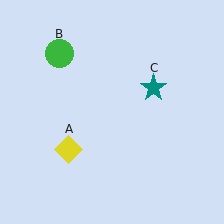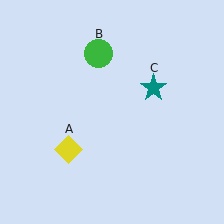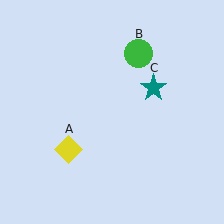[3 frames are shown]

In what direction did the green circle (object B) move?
The green circle (object B) moved right.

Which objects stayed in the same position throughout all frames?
Yellow diamond (object A) and teal star (object C) remained stationary.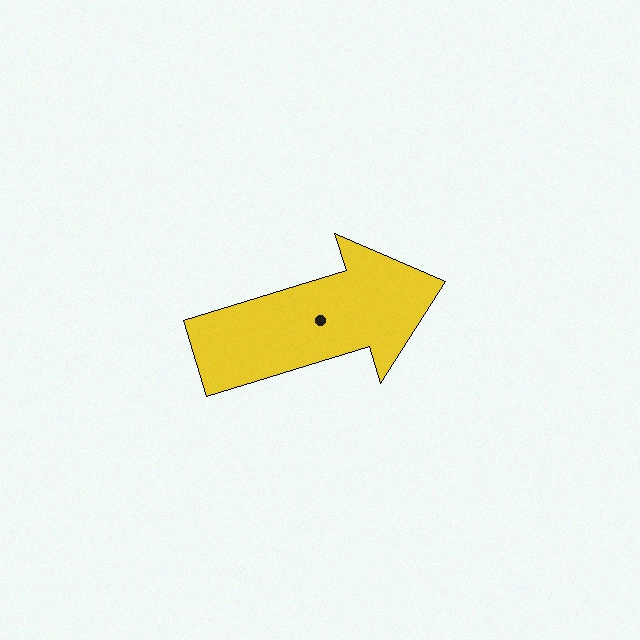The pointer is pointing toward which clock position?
Roughly 2 o'clock.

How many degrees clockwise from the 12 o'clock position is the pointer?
Approximately 73 degrees.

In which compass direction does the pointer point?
East.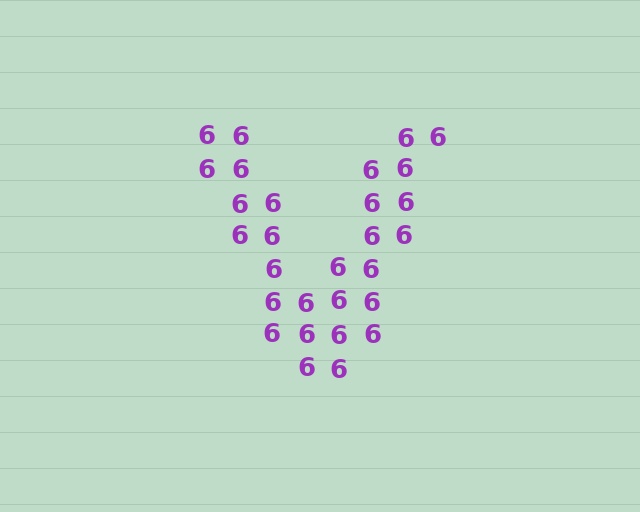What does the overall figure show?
The overall figure shows the letter V.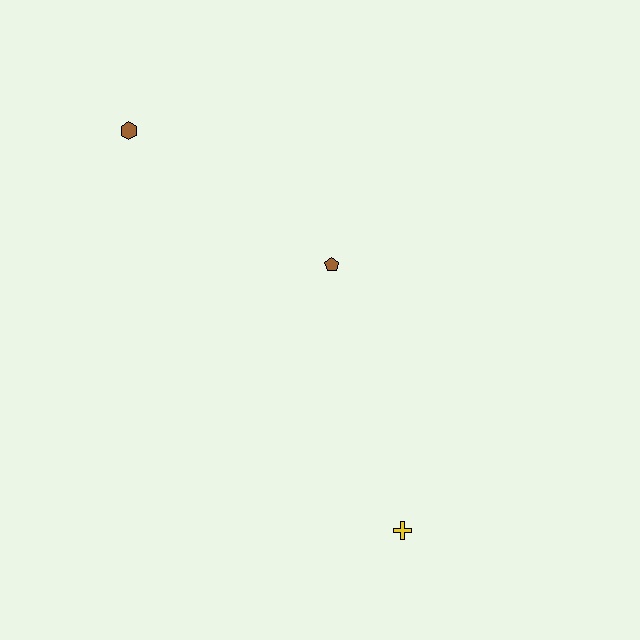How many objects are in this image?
There are 3 objects.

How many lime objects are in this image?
There are no lime objects.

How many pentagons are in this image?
There is 1 pentagon.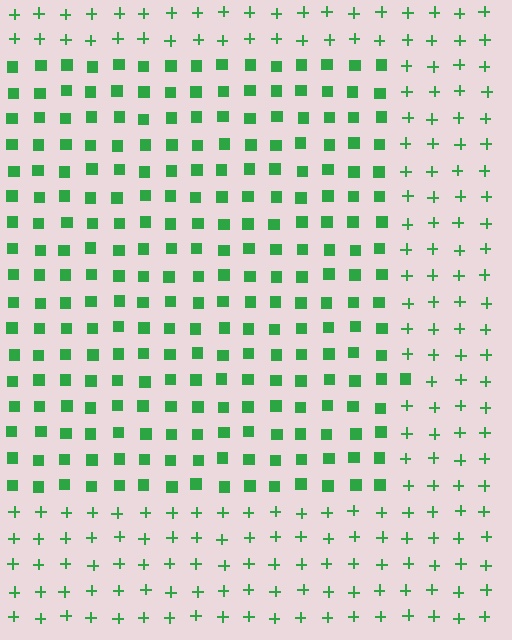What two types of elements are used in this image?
The image uses squares inside the rectangle region and plus signs outside it.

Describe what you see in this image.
The image is filled with small green elements arranged in a uniform grid. A rectangle-shaped region contains squares, while the surrounding area contains plus signs. The boundary is defined purely by the change in element shape.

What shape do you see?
I see a rectangle.